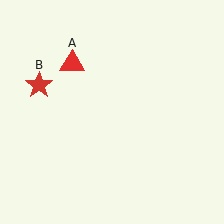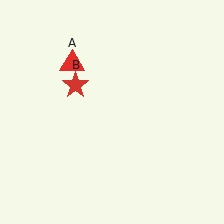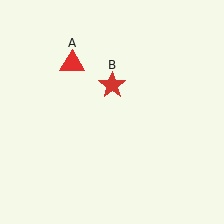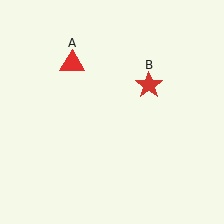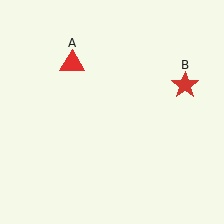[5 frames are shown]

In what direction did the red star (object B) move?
The red star (object B) moved right.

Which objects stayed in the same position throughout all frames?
Red triangle (object A) remained stationary.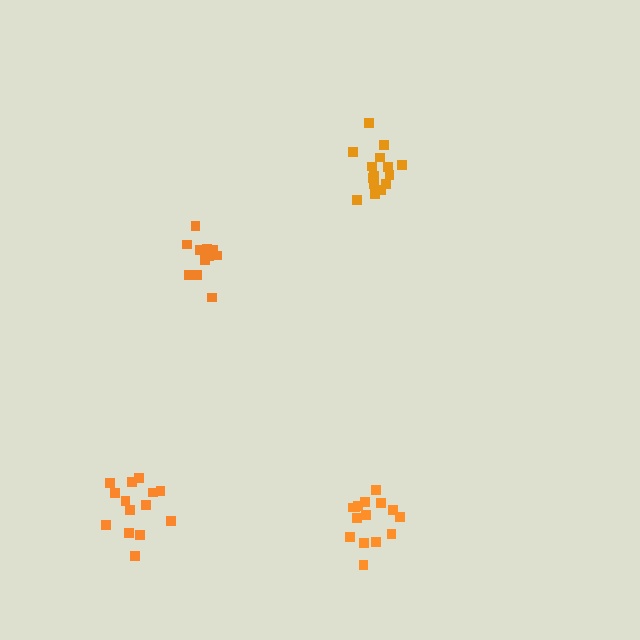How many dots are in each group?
Group 1: 15 dots, Group 2: 13 dots, Group 3: 15 dots, Group 4: 14 dots (57 total).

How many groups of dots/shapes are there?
There are 4 groups.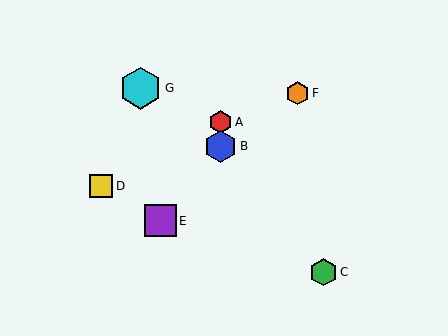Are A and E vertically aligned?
No, A is at x≈221 and E is at x≈161.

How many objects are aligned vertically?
2 objects (A, B) are aligned vertically.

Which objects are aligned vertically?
Objects A, B are aligned vertically.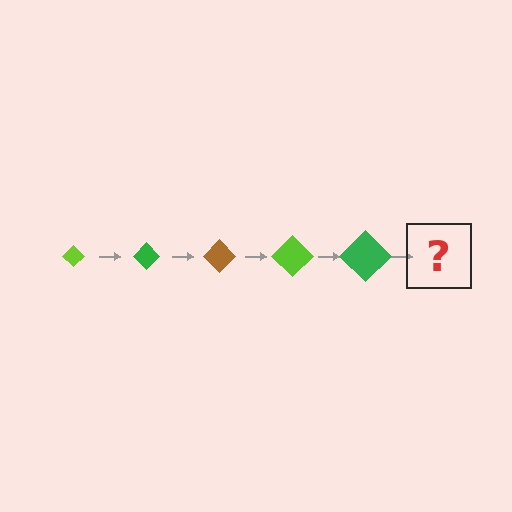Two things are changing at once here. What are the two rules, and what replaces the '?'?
The two rules are that the diamond grows larger each step and the color cycles through lime, green, and brown. The '?' should be a brown diamond, larger than the previous one.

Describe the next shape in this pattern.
It should be a brown diamond, larger than the previous one.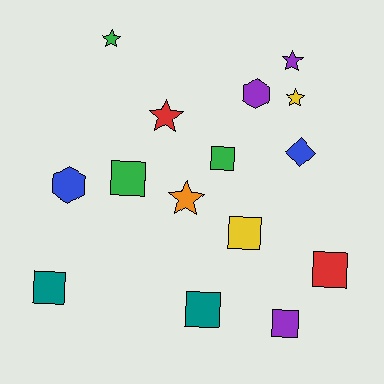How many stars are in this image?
There are 5 stars.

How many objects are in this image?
There are 15 objects.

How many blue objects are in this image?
There are 2 blue objects.